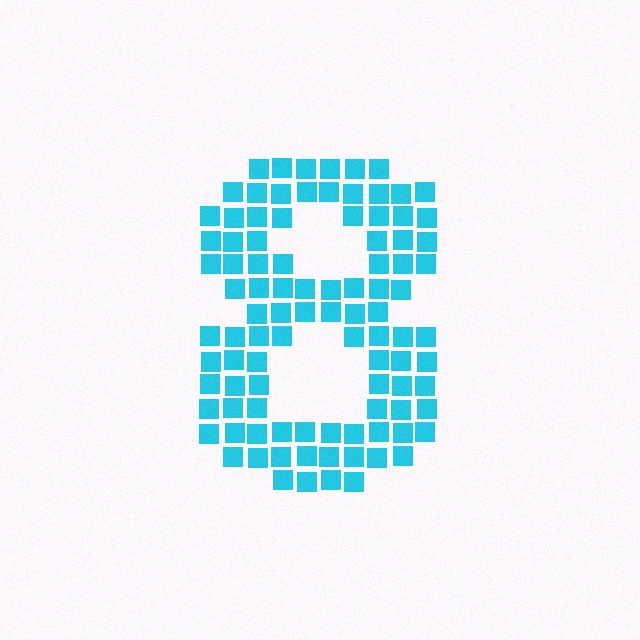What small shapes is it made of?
It is made of small squares.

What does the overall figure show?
The overall figure shows the digit 8.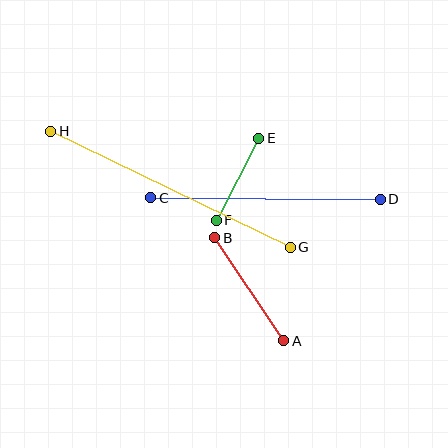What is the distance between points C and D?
The distance is approximately 229 pixels.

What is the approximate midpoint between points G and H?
The midpoint is at approximately (170, 189) pixels.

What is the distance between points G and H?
The distance is approximately 266 pixels.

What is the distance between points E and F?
The distance is approximately 93 pixels.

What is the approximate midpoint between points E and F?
The midpoint is at approximately (238, 179) pixels.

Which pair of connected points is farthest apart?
Points G and H are farthest apart.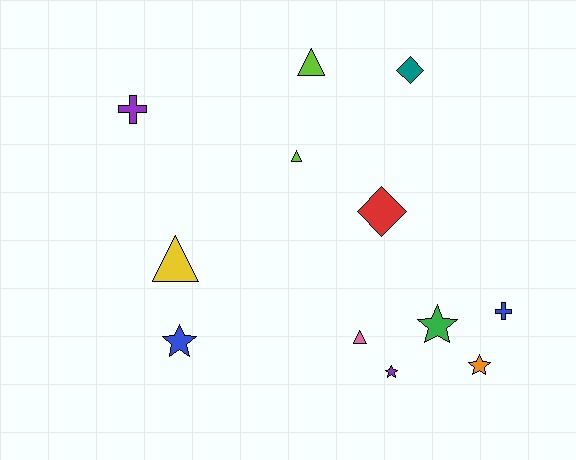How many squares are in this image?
There are no squares.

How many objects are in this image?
There are 12 objects.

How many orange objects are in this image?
There is 1 orange object.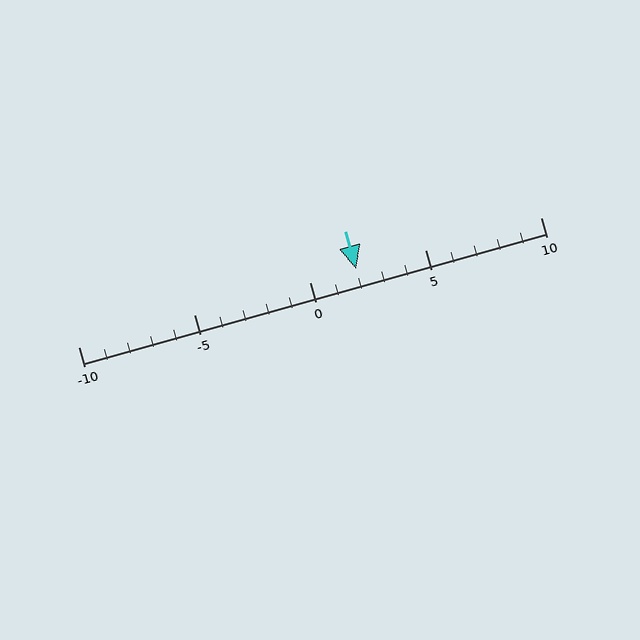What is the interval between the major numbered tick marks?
The major tick marks are spaced 5 units apart.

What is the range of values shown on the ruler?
The ruler shows values from -10 to 10.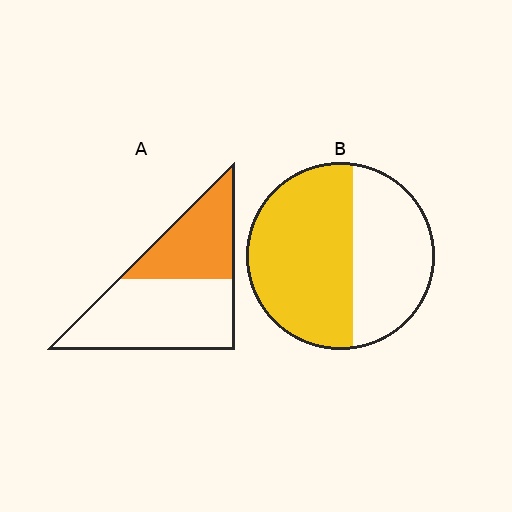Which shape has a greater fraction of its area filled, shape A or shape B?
Shape B.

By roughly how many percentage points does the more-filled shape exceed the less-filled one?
By roughly 20 percentage points (B over A).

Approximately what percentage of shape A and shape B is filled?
A is approximately 40% and B is approximately 60%.